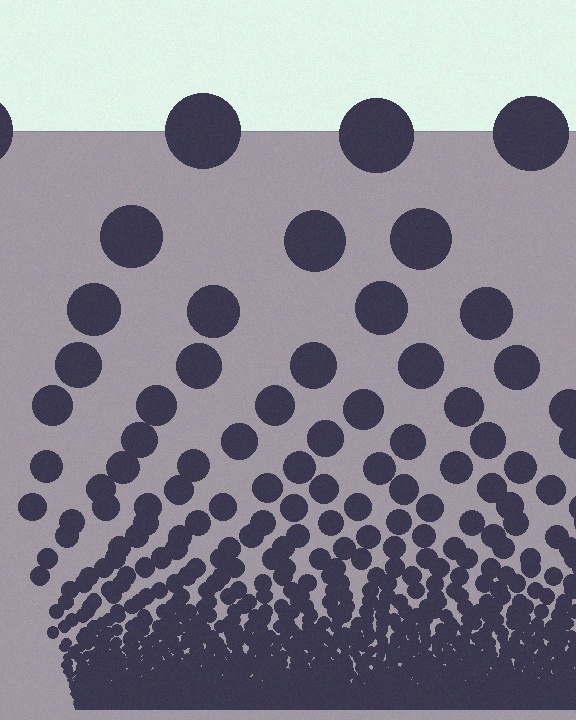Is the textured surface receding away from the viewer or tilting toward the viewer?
The surface appears to tilt toward the viewer. Texture elements get larger and sparser toward the top.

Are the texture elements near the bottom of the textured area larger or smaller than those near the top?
Smaller. The gradient is inverted — elements near the bottom are smaller and denser.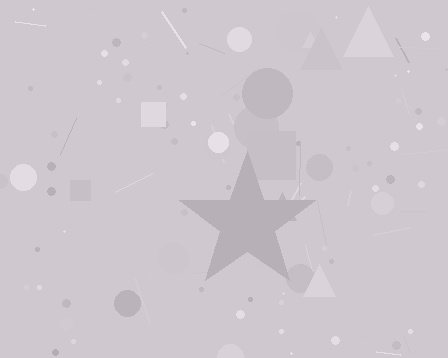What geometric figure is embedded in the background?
A star is embedded in the background.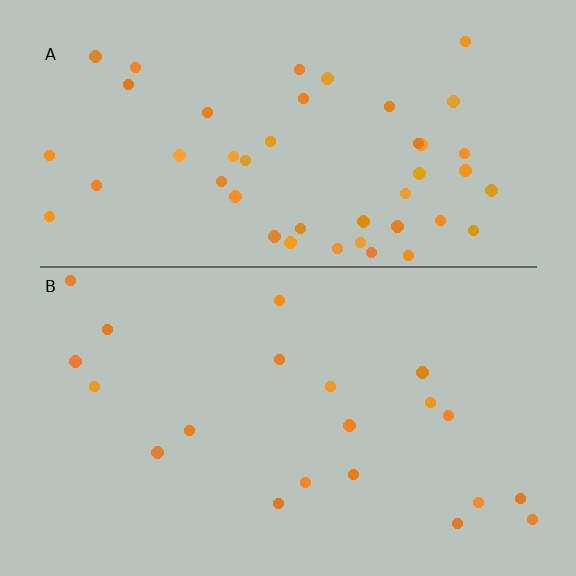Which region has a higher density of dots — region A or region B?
A (the top).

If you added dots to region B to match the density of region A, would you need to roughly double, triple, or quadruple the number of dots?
Approximately double.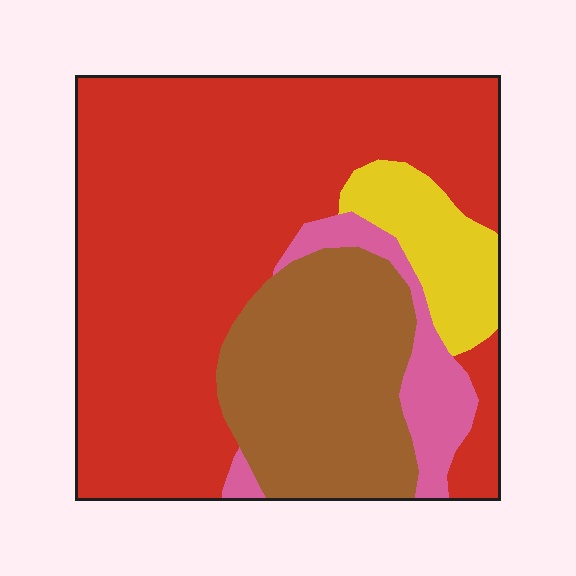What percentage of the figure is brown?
Brown takes up about one quarter (1/4) of the figure.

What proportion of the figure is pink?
Pink takes up about one tenth (1/10) of the figure.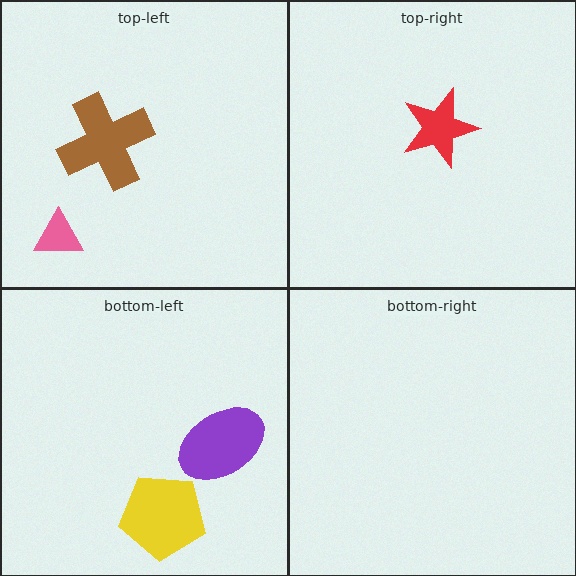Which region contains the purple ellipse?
The bottom-left region.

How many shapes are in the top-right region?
1.